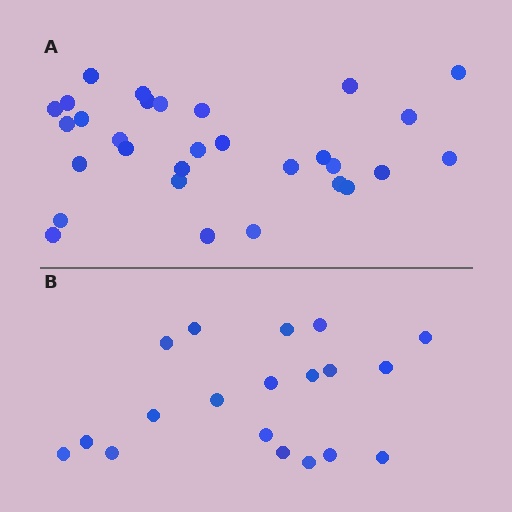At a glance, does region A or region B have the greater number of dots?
Region A (the top region) has more dots.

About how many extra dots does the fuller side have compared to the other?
Region A has roughly 12 or so more dots than region B.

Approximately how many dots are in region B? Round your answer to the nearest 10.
About 20 dots. (The exact count is 19, which rounds to 20.)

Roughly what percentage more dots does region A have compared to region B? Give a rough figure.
About 60% more.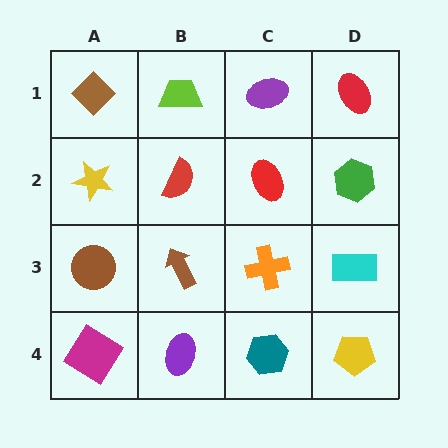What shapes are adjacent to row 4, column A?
A brown circle (row 3, column A), a purple ellipse (row 4, column B).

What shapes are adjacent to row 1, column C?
A red ellipse (row 2, column C), a lime trapezoid (row 1, column B), a red ellipse (row 1, column D).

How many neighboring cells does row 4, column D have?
2.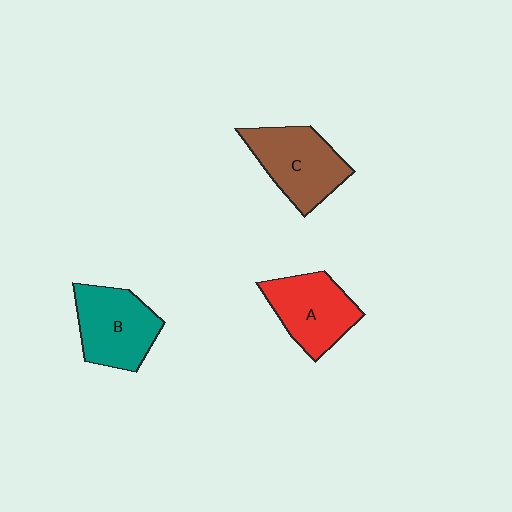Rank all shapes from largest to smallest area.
From largest to smallest: C (brown), B (teal), A (red).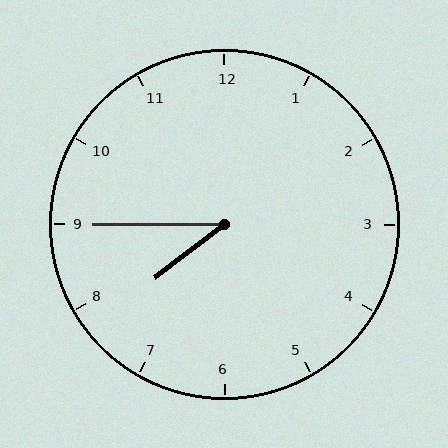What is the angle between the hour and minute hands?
Approximately 38 degrees.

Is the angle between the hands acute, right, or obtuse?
It is acute.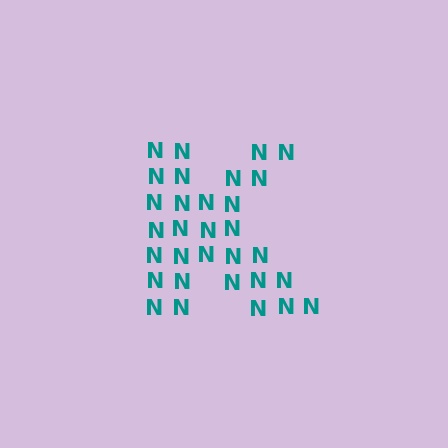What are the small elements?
The small elements are letter N's.